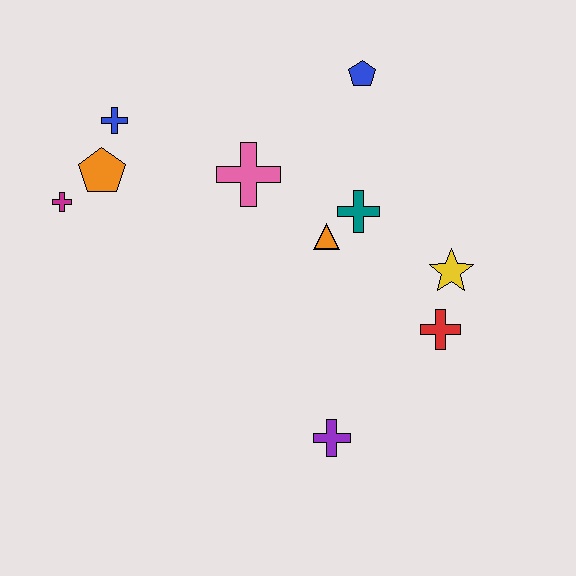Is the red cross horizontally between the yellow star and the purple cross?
Yes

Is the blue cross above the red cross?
Yes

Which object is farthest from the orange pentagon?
The red cross is farthest from the orange pentagon.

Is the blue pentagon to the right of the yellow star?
No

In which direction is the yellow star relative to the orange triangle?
The yellow star is to the right of the orange triangle.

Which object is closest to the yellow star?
The red cross is closest to the yellow star.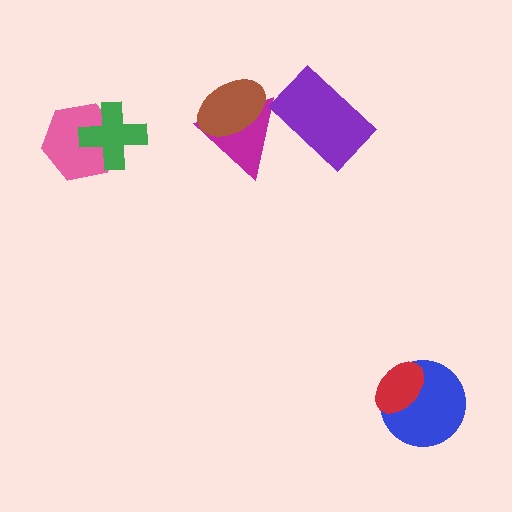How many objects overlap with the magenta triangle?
2 objects overlap with the magenta triangle.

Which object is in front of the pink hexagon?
The green cross is in front of the pink hexagon.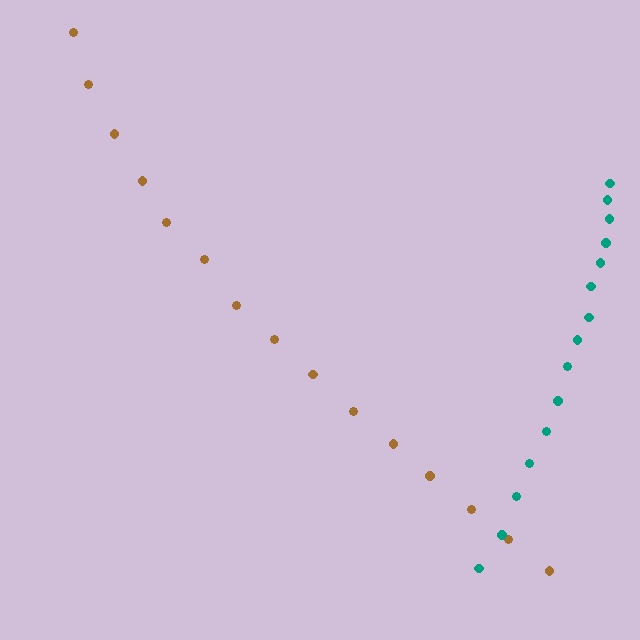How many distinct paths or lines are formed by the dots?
There are 2 distinct paths.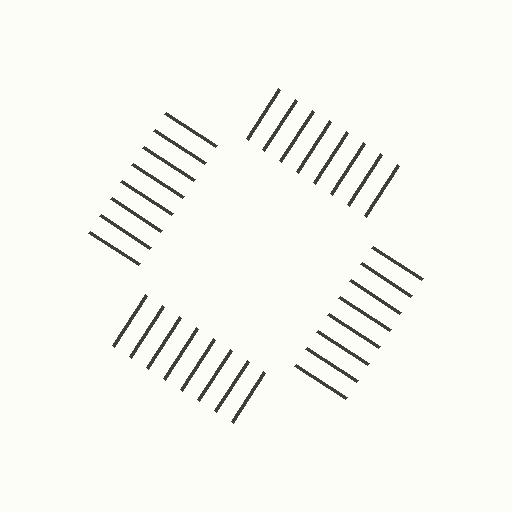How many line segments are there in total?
32 — 8 along each of the 4 edges.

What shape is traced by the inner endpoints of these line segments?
An illusory square — the line segments terminate on its edges but no continuous stroke is drawn.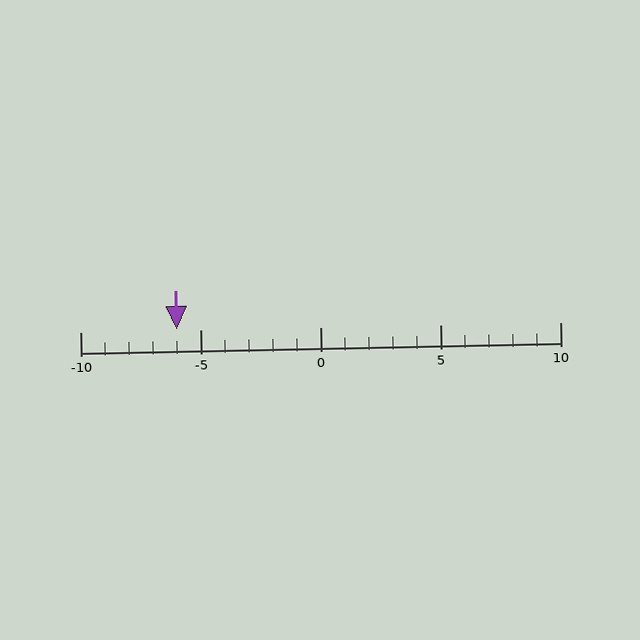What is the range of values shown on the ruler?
The ruler shows values from -10 to 10.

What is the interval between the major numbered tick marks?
The major tick marks are spaced 5 units apart.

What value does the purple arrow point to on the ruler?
The purple arrow points to approximately -6.